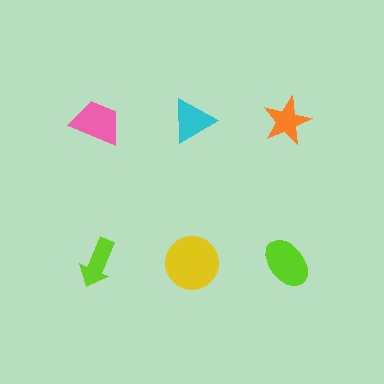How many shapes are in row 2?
3 shapes.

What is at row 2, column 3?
A lime ellipse.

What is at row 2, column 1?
A lime arrow.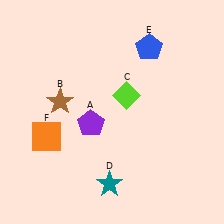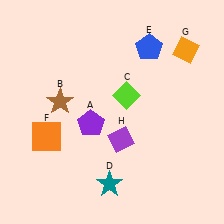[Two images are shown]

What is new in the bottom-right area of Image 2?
A purple diamond (H) was added in the bottom-right area of Image 2.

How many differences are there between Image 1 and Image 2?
There are 2 differences between the two images.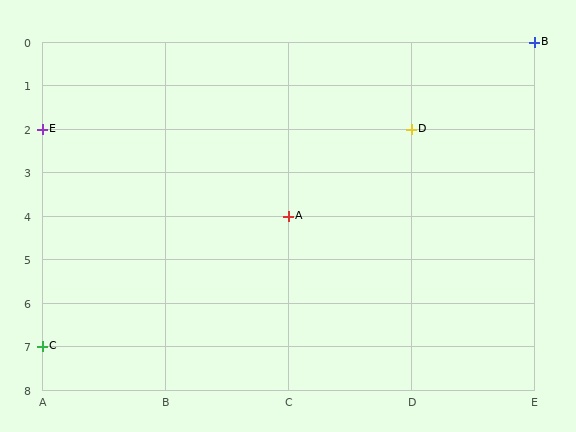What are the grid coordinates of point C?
Point C is at grid coordinates (A, 7).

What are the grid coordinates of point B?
Point B is at grid coordinates (E, 0).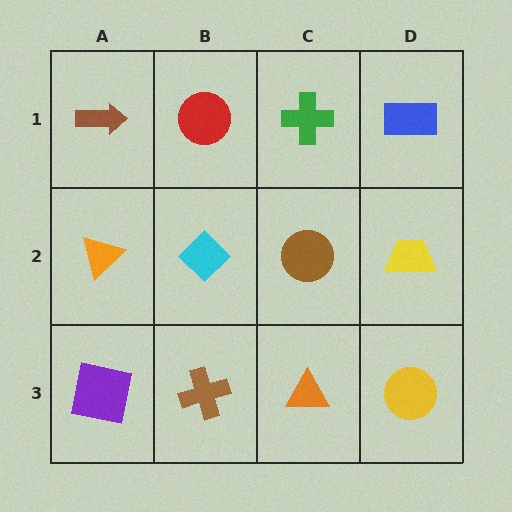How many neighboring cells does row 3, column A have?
2.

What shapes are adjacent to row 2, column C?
A green cross (row 1, column C), an orange triangle (row 3, column C), a cyan diamond (row 2, column B), a yellow trapezoid (row 2, column D).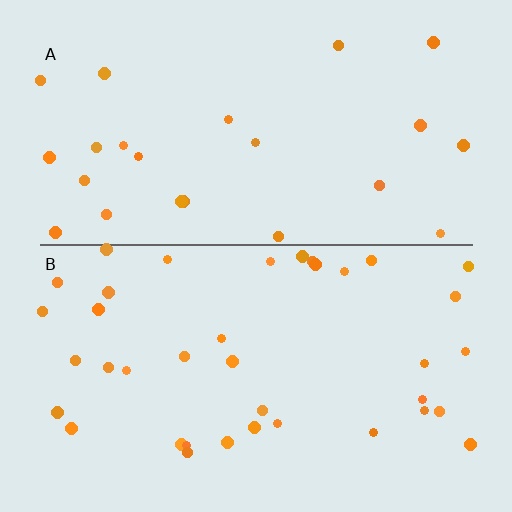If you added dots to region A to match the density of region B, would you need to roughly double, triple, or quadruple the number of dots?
Approximately double.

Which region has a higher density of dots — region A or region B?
B (the bottom).